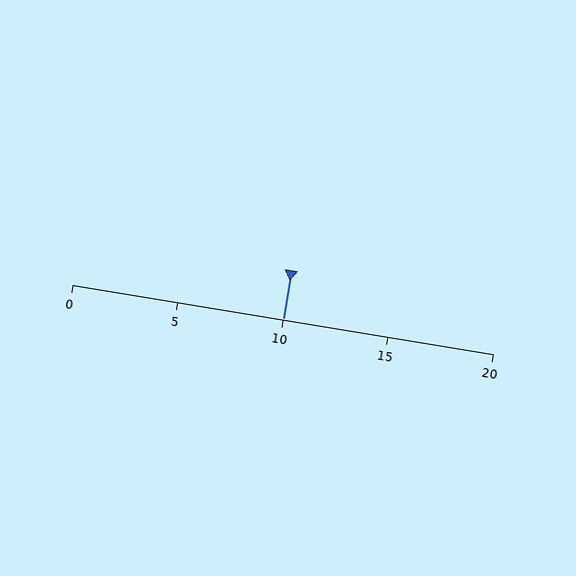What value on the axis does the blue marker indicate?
The marker indicates approximately 10.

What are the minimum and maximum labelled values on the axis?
The axis runs from 0 to 20.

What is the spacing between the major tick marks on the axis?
The major ticks are spaced 5 apart.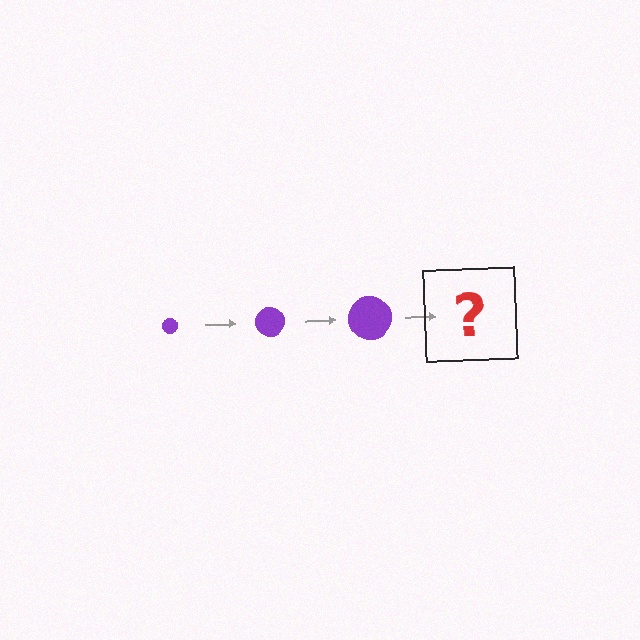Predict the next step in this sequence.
The next step is a purple circle, larger than the previous one.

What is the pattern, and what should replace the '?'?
The pattern is that the circle gets progressively larger each step. The '?' should be a purple circle, larger than the previous one.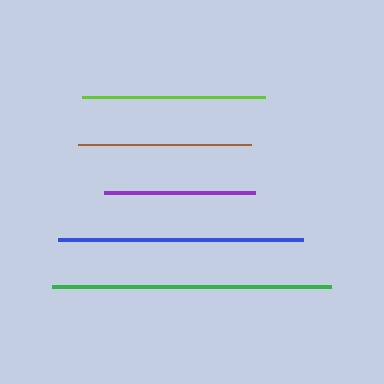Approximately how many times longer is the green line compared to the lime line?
The green line is approximately 1.5 times the length of the lime line.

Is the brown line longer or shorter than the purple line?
The brown line is longer than the purple line.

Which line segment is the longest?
The green line is the longest at approximately 278 pixels.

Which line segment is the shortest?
The purple line is the shortest at approximately 151 pixels.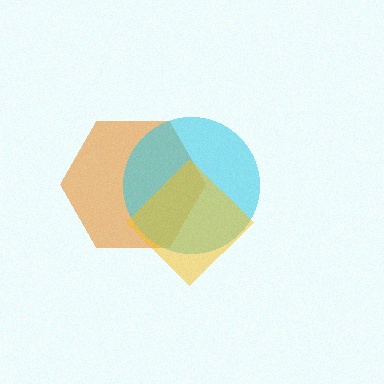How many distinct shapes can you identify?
There are 3 distinct shapes: an orange hexagon, a cyan circle, a yellow diamond.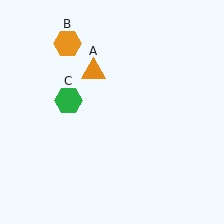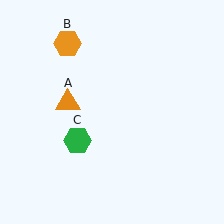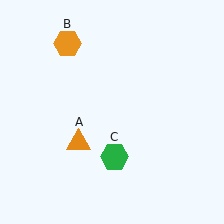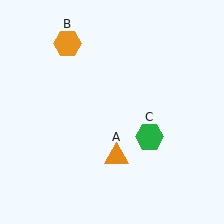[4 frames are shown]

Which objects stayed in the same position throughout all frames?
Orange hexagon (object B) remained stationary.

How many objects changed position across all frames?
2 objects changed position: orange triangle (object A), green hexagon (object C).